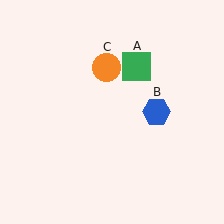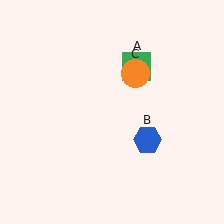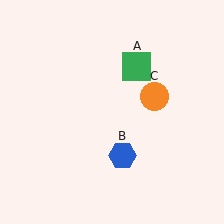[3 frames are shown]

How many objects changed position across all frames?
2 objects changed position: blue hexagon (object B), orange circle (object C).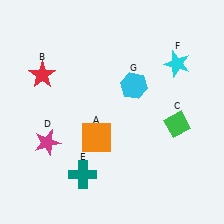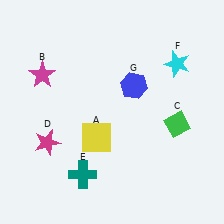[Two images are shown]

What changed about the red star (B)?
In Image 1, B is red. In Image 2, it changed to magenta.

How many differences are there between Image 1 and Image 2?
There are 3 differences between the two images.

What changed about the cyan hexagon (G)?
In Image 1, G is cyan. In Image 2, it changed to blue.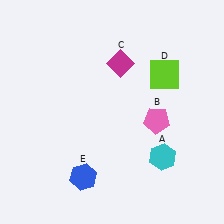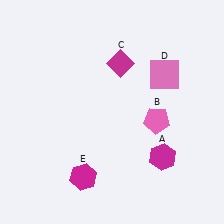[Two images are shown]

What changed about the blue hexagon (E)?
In Image 1, E is blue. In Image 2, it changed to magenta.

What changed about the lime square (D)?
In Image 1, D is lime. In Image 2, it changed to pink.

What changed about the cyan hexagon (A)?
In Image 1, A is cyan. In Image 2, it changed to magenta.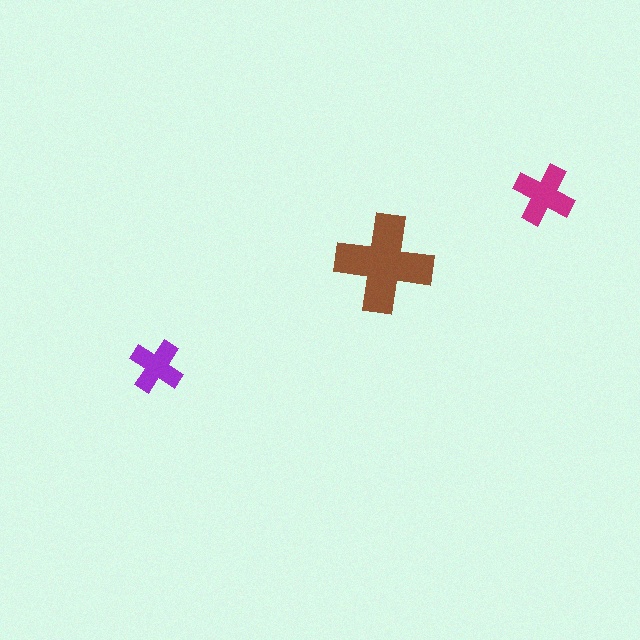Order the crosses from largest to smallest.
the brown one, the magenta one, the purple one.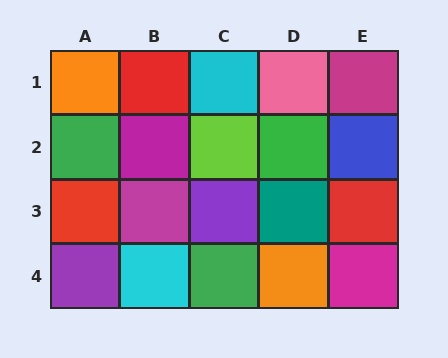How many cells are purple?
2 cells are purple.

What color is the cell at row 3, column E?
Red.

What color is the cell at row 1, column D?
Pink.